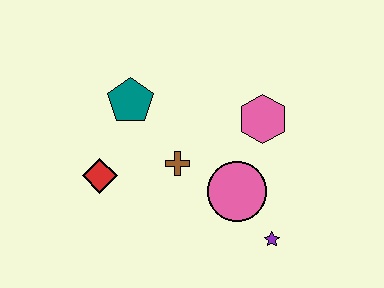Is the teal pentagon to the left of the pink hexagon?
Yes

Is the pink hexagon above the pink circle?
Yes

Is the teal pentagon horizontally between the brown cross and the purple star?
No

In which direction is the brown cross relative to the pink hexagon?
The brown cross is to the left of the pink hexagon.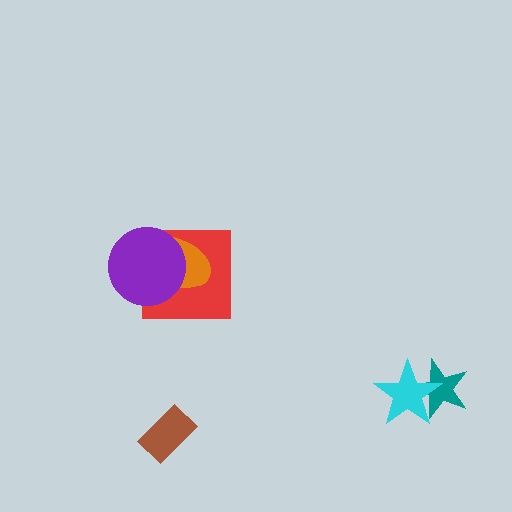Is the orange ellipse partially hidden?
Yes, it is partially covered by another shape.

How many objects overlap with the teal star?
1 object overlaps with the teal star.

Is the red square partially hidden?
Yes, it is partially covered by another shape.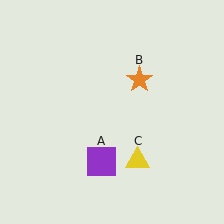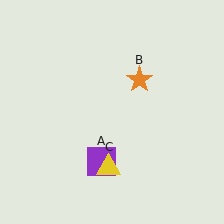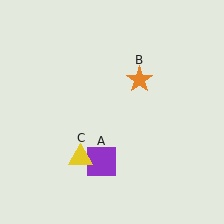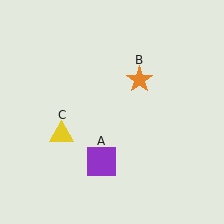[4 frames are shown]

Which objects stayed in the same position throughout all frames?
Purple square (object A) and orange star (object B) remained stationary.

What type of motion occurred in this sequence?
The yellow triangle (object C) rotated clockwise around the center of the scene.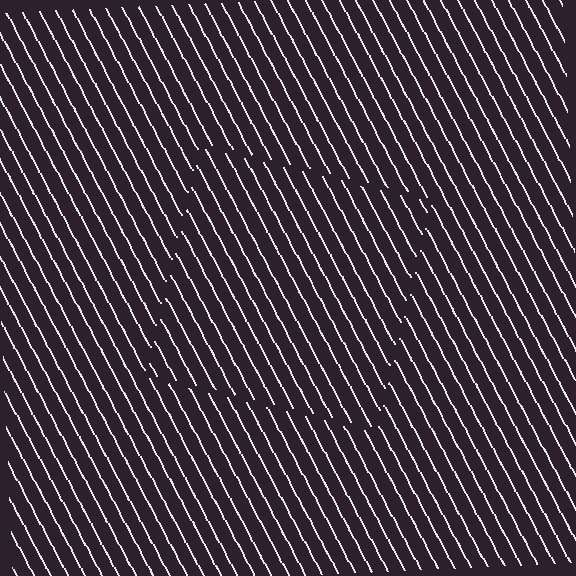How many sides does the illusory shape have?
4 sides — the line-ends trace a square.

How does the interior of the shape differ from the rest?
The interior of the shape contains the same grating, shifted by half a period — the contour is defined by the phase discontinuity where line-ends from the inner and outer gratings abut.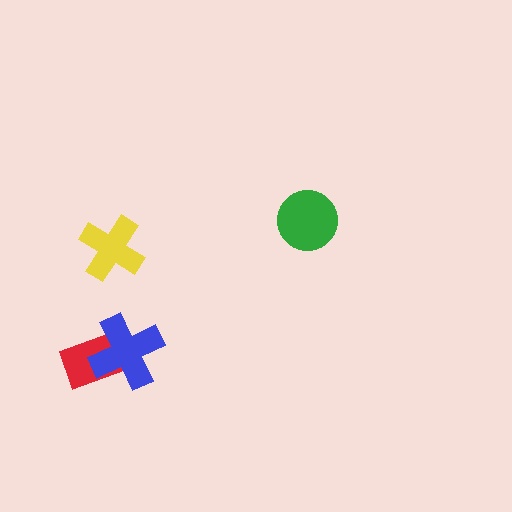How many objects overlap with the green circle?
0 objects overlap with the green circle.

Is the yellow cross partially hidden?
No, no other shape covers it.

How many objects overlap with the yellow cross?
0 objects overlap with the yellow cross.